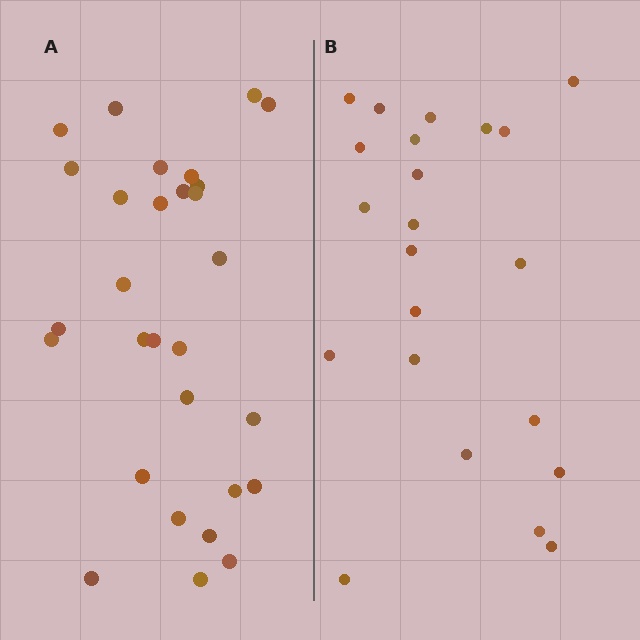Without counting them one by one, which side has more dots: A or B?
Region A (the left region) has more dots.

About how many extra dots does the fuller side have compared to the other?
Region A has roughly 8 or so more dots than region B.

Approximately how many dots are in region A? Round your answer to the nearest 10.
About 30 dots. (The exact count is 29, which rounds to 30.)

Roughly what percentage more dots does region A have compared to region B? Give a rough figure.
About 30% more.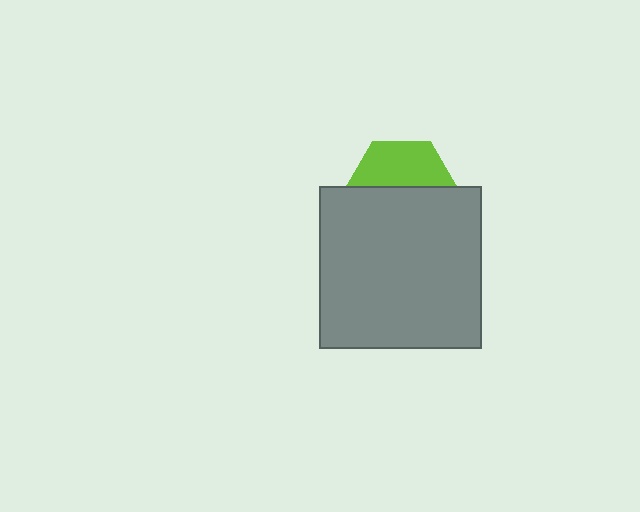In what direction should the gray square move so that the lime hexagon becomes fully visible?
The gray square should move down. That is the shortest direction to clear the overlap and leave the lime hexagon fully visible.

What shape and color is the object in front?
The object in front is a gray square.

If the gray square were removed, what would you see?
You would see the complete lime hexagon.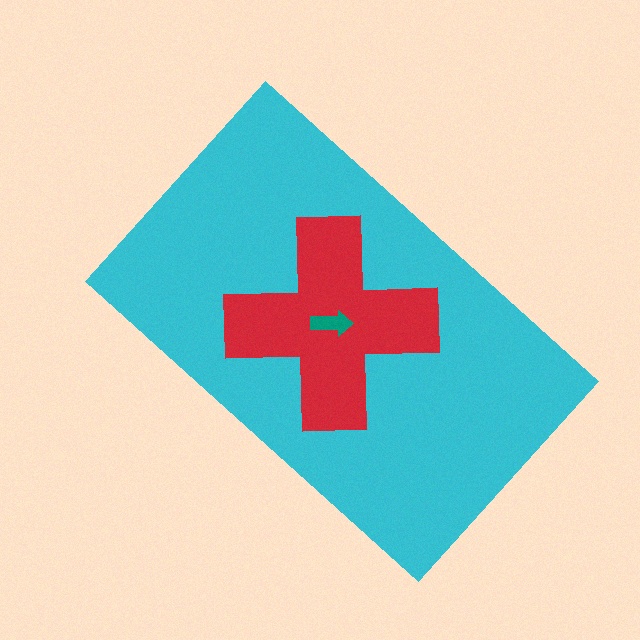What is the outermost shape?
The cyan rectangle.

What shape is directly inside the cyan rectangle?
The red cross.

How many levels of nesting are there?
3.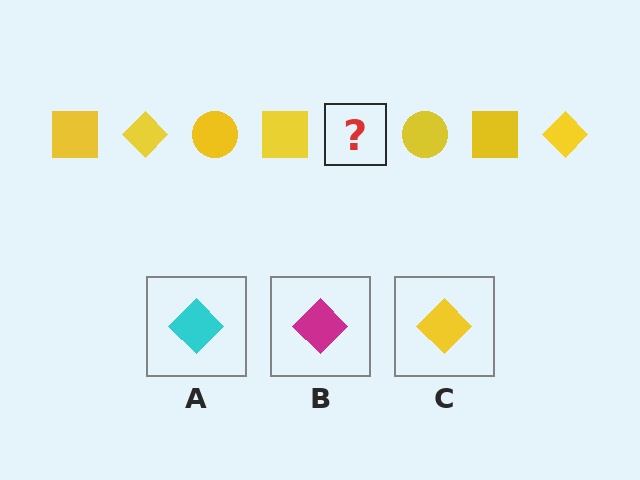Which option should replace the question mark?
Option C.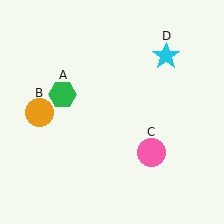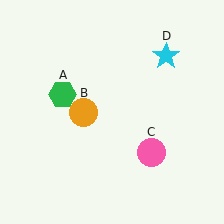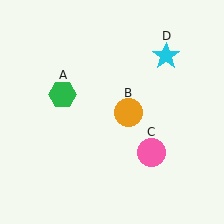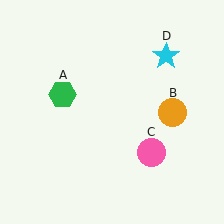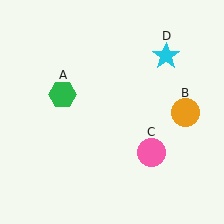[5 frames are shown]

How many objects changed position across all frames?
1 object changed position: orange circle (object B).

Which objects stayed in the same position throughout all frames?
Green hexagon (object A) and pink circle (object C) and cyan star (object D) remained stationary.